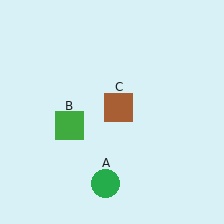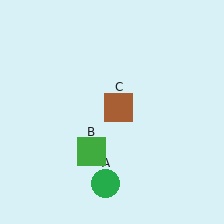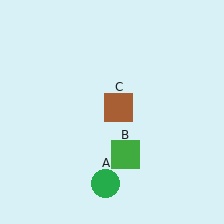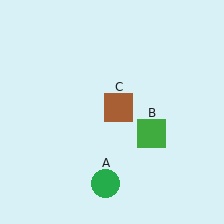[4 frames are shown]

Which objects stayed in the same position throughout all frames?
Green circle (object A) and brown square (object C) remained stationary.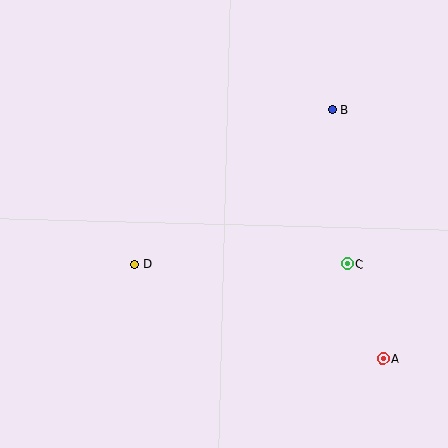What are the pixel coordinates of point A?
Point A is at (383, 359).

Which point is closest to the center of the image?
Point D at (135, 264) is closest to the center.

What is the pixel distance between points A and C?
The distance between A and C is 101 pixels.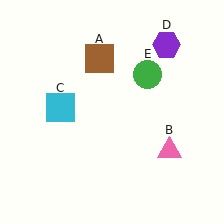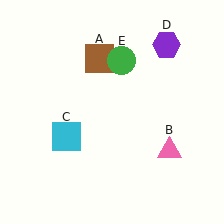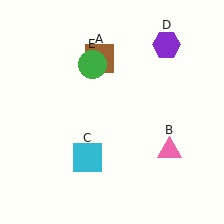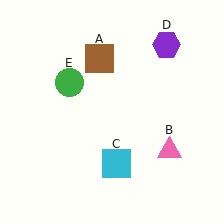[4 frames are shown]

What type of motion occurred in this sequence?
The cyan square (object C), green circle (object E) rotated counterclockwise around the center of the scene.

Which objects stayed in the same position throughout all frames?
Brown square (object A) and pink triangle (object B) and purple hexagon (object D) remained stationary.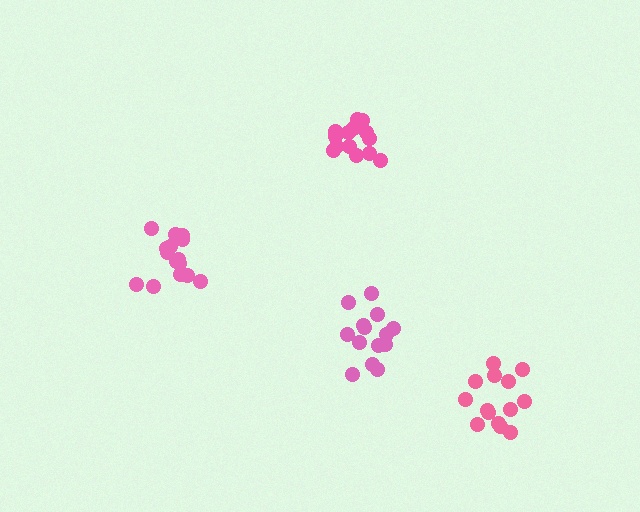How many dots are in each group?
Group 1: 15 dots, Group 2: 14 dots, Group 3: 14 dots, Group 4: 14 dots (57 total).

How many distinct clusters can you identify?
There are 4 distinct clusters.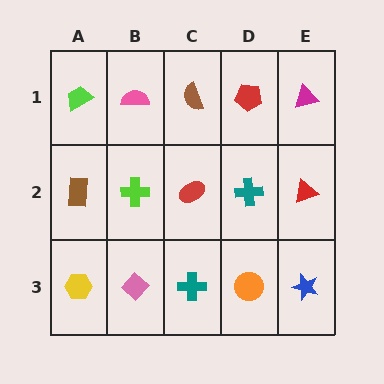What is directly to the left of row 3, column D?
A teal cross.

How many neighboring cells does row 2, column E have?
3.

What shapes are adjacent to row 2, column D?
A red pentagon (row 1, column D), an orange circle (row 3, column D), a red ellipse (row 2, column C), a red triangle (row 2, column E).